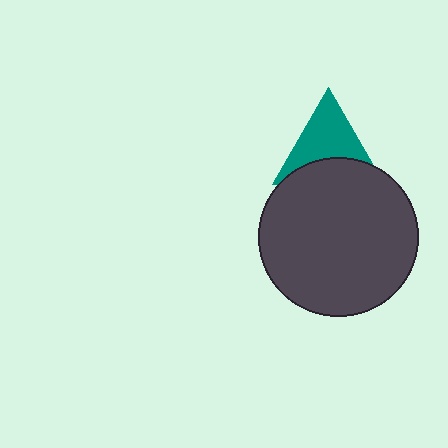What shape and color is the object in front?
The object in front is a dark gray circle.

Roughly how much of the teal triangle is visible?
About half of it is visible (roughly 60%).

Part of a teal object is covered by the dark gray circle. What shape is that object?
It is a triangle.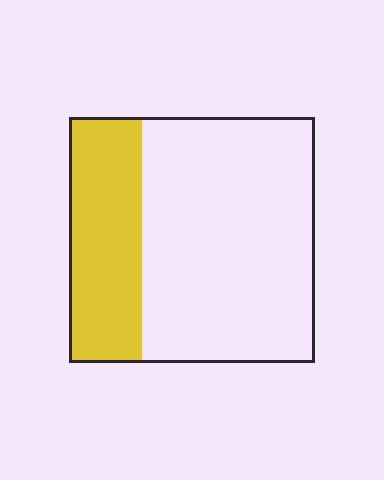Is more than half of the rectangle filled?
No.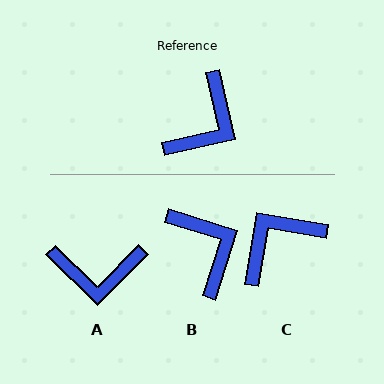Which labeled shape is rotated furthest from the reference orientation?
C, about 158 degrees away.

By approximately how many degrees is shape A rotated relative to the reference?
Approximately 57 degrees clockwise.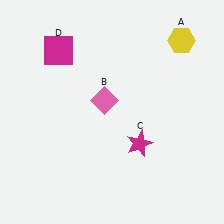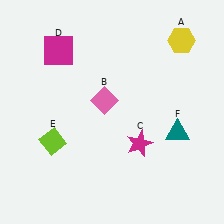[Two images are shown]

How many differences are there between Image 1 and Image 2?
There are 2 differences between the two images.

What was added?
A lime diamond (E), a teal triangle (F) were added in Image 2.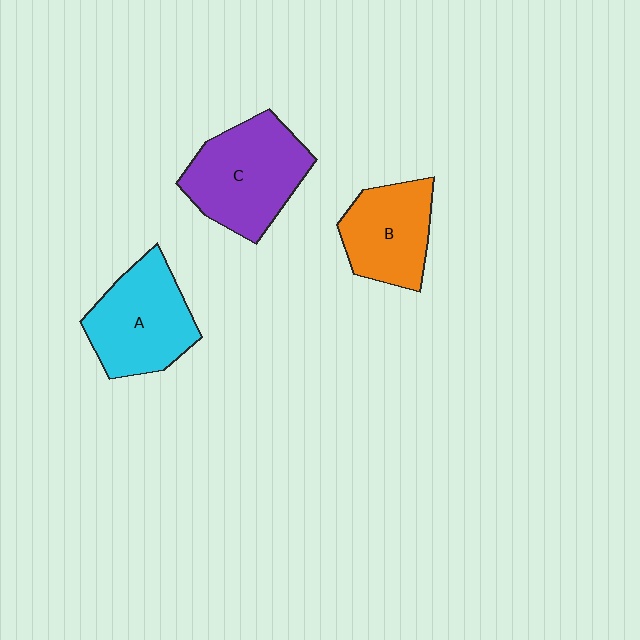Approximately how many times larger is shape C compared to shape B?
Approximately 1.3 times.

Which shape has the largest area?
Shape C (purple).